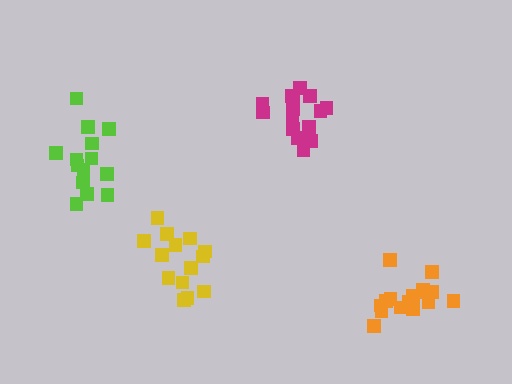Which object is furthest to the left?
The lime cluster is leftmost.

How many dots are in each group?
Group 1: 14 dots, Group 2: 16 dots, Group 3: 14 dots, Group 4: 15 dots (59 total).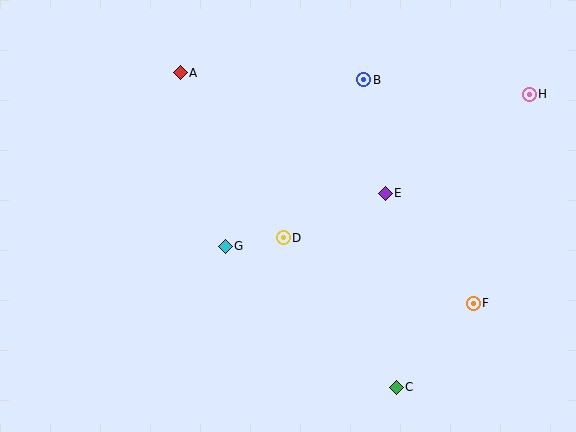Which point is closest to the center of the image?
Point D at (283, 238) is closest to the center.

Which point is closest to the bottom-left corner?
Point G is closest to the bottom-left corner.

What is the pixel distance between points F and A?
The distance between F and A is 373 pixels.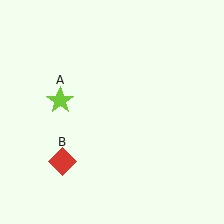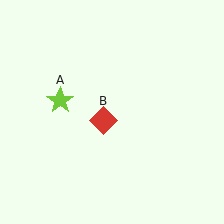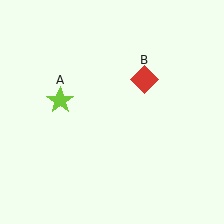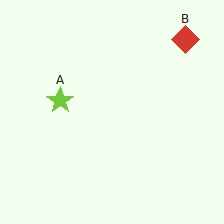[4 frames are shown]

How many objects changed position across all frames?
1 object changed position: red diamond (object B).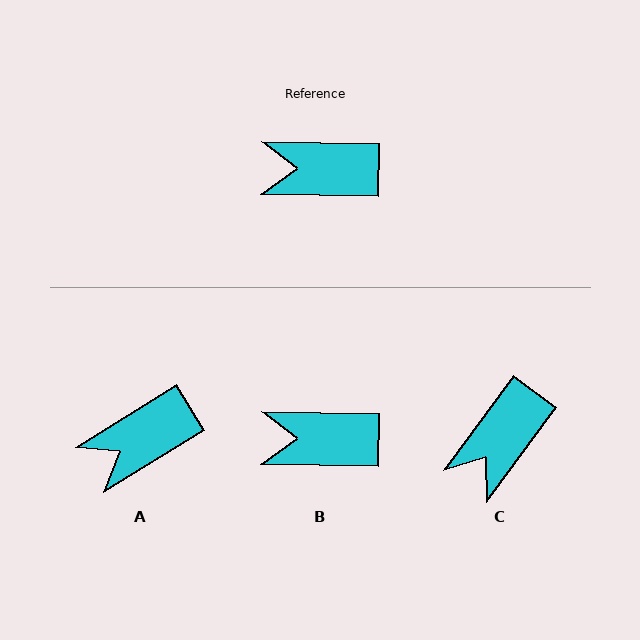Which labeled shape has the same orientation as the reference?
B.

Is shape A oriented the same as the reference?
No, it is off by about 33 degrees.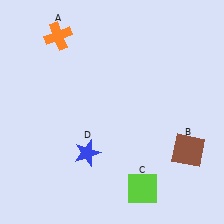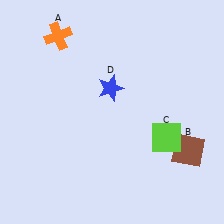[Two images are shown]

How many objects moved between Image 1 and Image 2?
2 objects moved between the two images.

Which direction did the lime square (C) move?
The lime square (C) moved up.